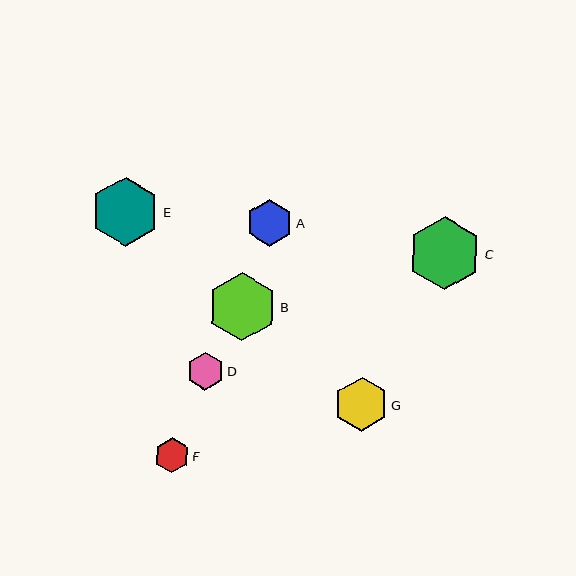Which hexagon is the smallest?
Hexagon F is the smallest with a size of approximately 35 pixels.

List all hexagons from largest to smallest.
From largest to smallest: C, B, E, G, A, D, F.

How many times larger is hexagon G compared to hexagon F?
Hexagon G is approximately 1.5 times the size of hexagon F.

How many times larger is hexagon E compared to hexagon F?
Hexagon E is approximately 2.0 times the size of hexagon F.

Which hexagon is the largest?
Hexagon C is the largest with a size of approximately 73 pixels.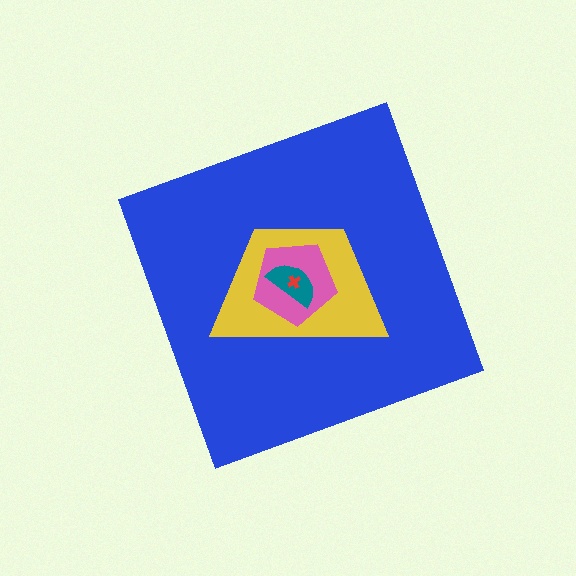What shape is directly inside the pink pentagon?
The teal semicircle.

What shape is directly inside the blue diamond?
The yellow trapezoid.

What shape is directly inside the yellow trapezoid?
The pink pentagon.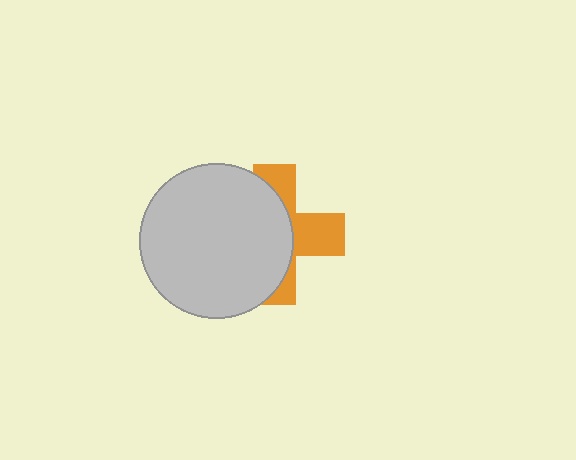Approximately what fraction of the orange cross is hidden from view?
Roughly 59% of the orange cross is hidden behind the light gray circle.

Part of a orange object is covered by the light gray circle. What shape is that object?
It is a cross.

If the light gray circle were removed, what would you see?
You would see the complete orange cross.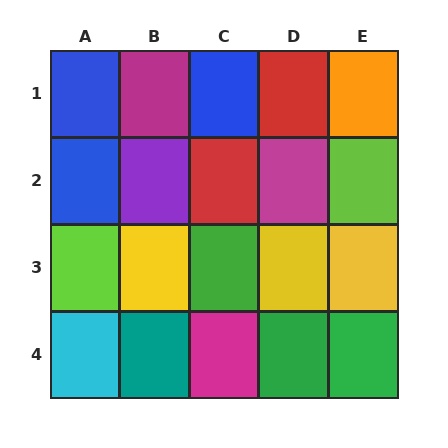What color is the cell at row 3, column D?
Yellow.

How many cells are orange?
1 cell is orange.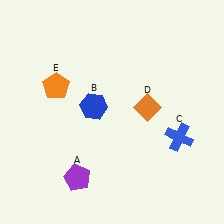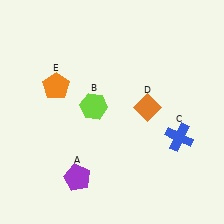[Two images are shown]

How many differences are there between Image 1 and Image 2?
There is 1 difference between the two images.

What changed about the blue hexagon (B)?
In Image 1, B is blue. In Image 2, it changed to lime.